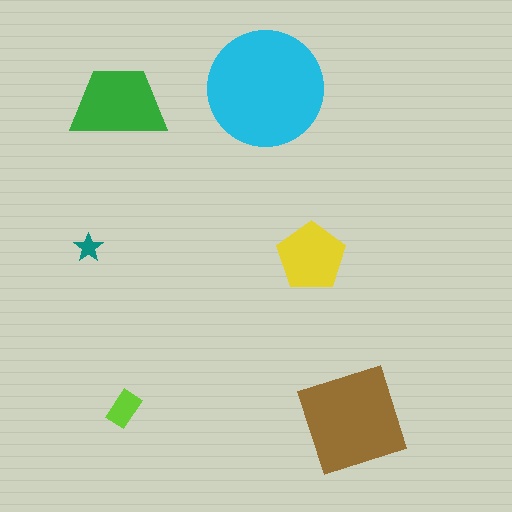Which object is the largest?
The cyan circle.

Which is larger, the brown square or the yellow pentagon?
The brown square.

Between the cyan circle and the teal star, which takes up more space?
The cyan circle.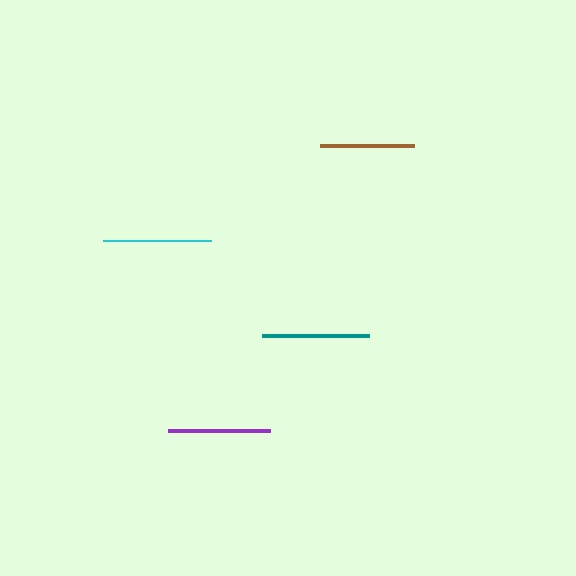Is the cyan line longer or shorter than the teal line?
The cyan line is longer than the teal line.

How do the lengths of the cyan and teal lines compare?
The cyan and teal lines are approximately the same length.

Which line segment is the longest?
The cyan line is the longest at approximately 108 pixels.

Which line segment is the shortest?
The brown line is the shortest at approximately 94 pixels.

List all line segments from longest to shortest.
From longest to shortest: cyan, teal, purple, brown.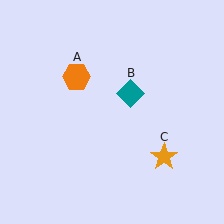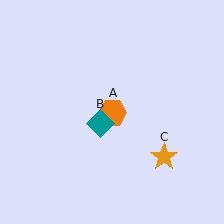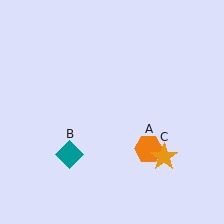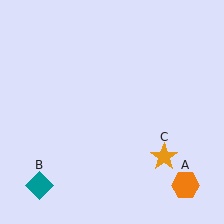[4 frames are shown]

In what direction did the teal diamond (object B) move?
The teal diamond (object B) moved down and to the left.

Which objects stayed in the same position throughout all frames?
Orange star (object C) remained stationary.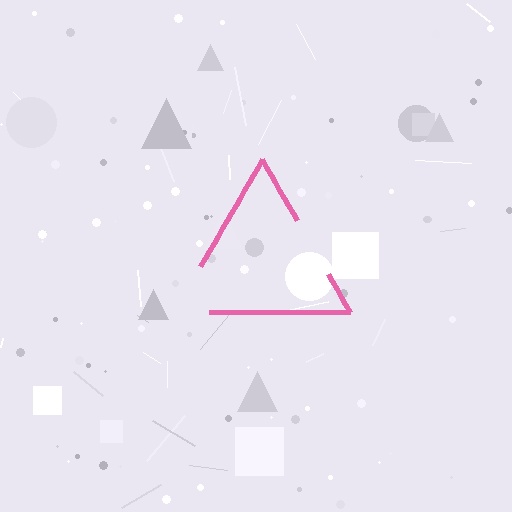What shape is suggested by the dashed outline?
The dashed outline suggests a triangle.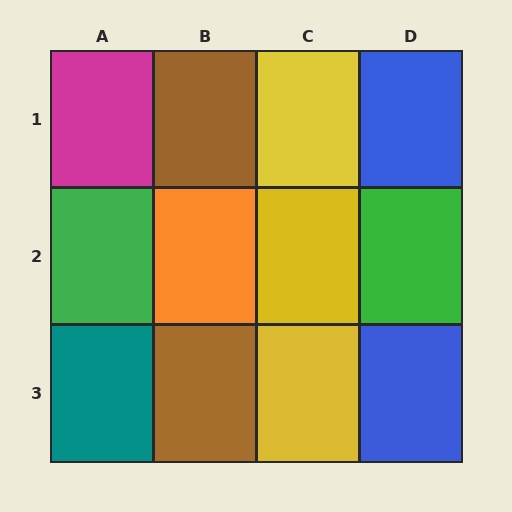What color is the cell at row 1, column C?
Yellow.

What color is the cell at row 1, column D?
Blue.